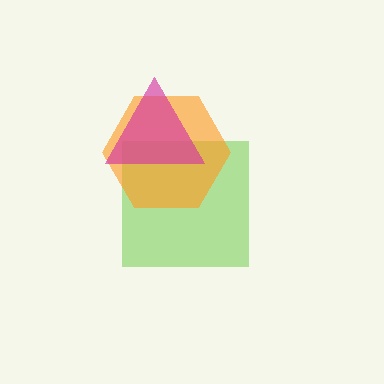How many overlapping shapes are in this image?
There are 3 overlapping shapes in the image.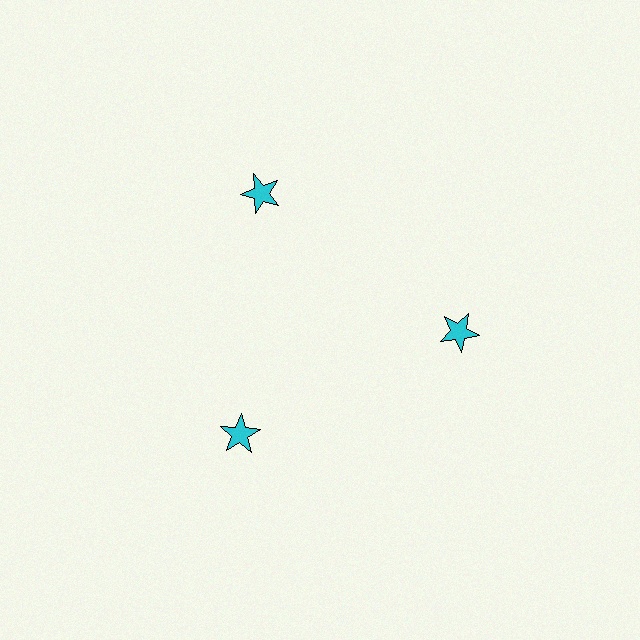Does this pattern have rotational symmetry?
Yes, this pattern has 3-fold rotational symmetry. It looks the same after rotating 120 degrees around the center.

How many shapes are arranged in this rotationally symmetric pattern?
There are 3 shapes, arranged in 3 groups of 1.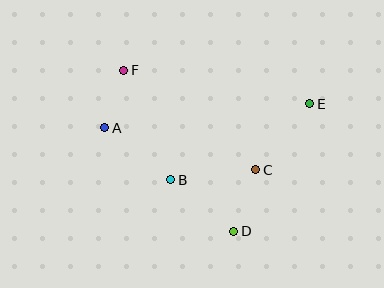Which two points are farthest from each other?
Points A and E are farthest from each other.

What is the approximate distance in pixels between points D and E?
The distance between D and E is approximately 148 pixels.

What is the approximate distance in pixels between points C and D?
The distance between C and D is approximately 65 pixels.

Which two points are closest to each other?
Points A and F are closest to each other.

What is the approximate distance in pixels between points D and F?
The distance between D and F is approximately 195 pixels.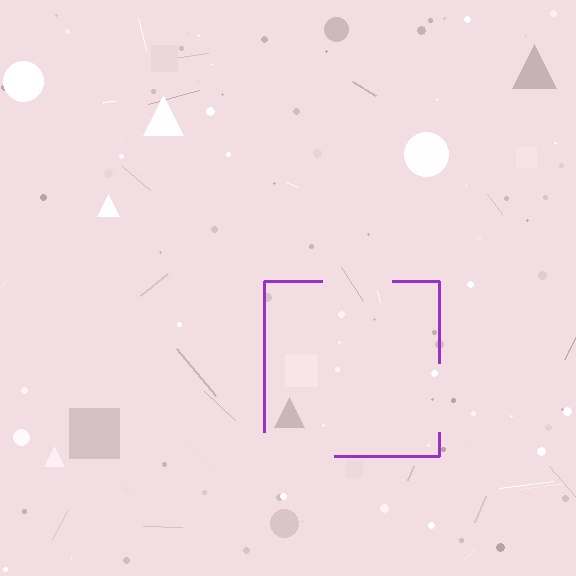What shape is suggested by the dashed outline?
The dashed outline suggests a square.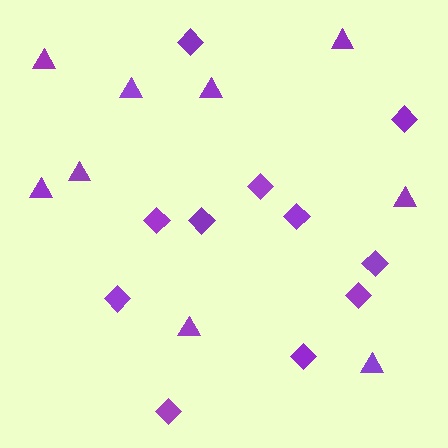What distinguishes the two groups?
There are 2 groups: one group of triangles (9) and one group of diamonds (11).